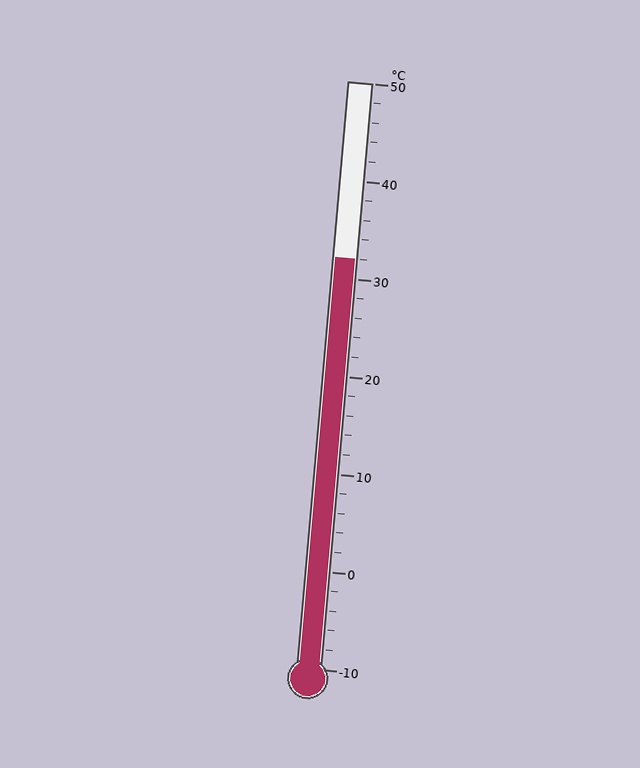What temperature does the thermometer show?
The thermometer shows approximately 32°C.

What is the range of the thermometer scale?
The thermometer scale ranges from -10°C to 50°C.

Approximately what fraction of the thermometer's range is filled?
The thermometer is filled to approximately 70% of its range.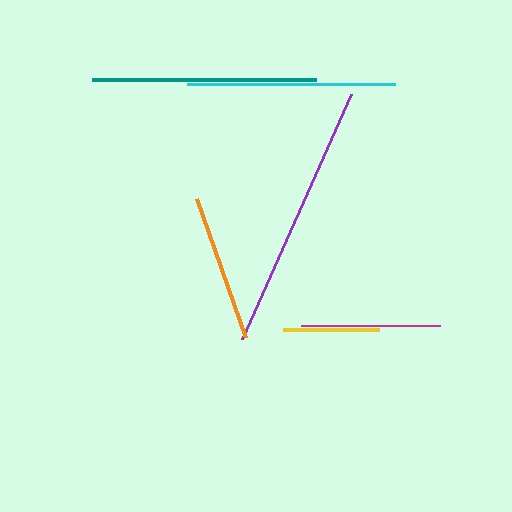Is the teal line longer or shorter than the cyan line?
The teal line is longer than the cyan line.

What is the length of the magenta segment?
The magenta segment is approximately 139 pixels long.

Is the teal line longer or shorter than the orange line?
The teal line is longer than the orange line.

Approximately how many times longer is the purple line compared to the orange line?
The purple line is approximately 1.8 times the length of the orange line.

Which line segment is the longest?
The purple line is the longest at approximately 268 pixels.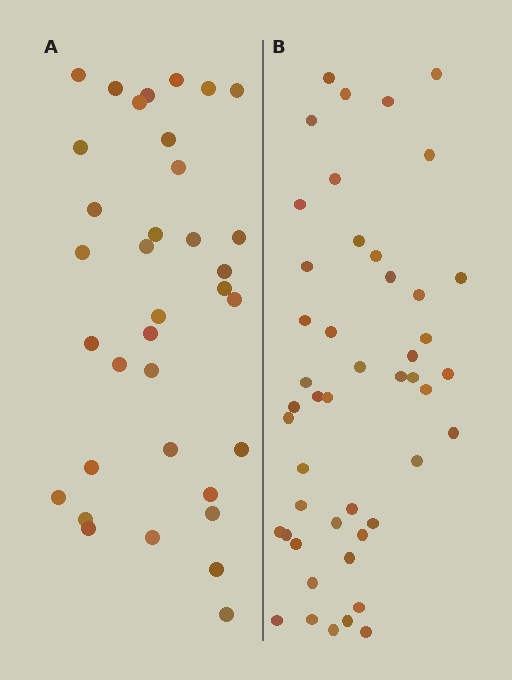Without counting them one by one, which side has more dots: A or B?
Region B (the right region) has more dots.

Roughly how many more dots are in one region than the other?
Region B has roughly 12 or so more dots than region A.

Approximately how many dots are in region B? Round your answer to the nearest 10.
About 50 dots. (The exact count is 47, which rounds to 50.)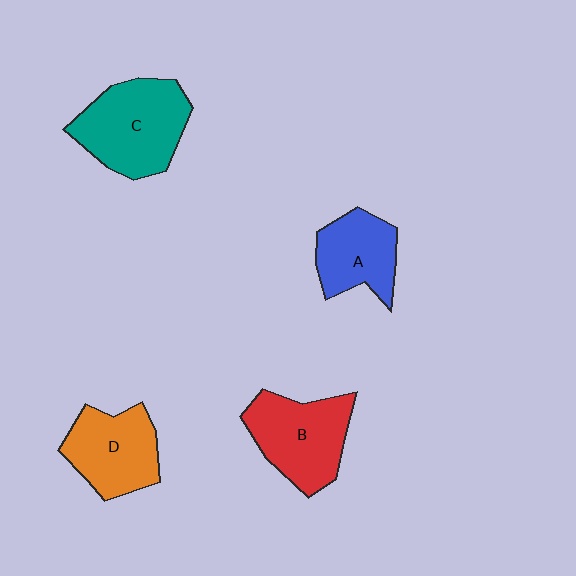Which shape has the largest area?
Shape C (teal).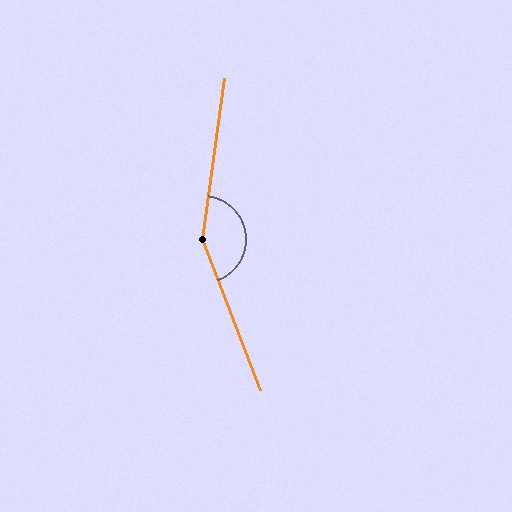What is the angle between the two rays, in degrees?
Approximately 151 degrees.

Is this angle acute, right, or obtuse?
It is obtuse.